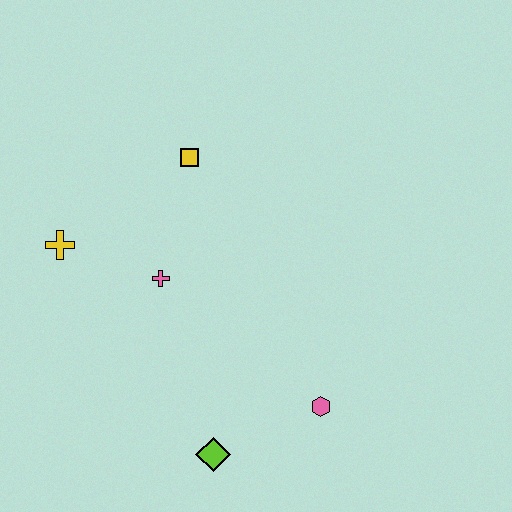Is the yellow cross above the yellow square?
No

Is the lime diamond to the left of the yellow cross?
No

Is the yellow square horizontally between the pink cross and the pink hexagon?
Yes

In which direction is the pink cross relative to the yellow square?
The pink cross is below the yellow square.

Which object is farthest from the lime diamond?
The yellow square is farthest from the lime diamond.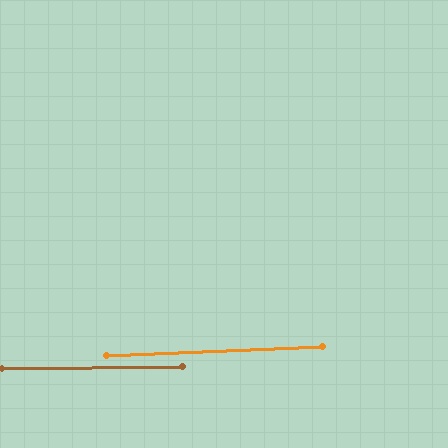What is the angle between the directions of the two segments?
Approximately 2 degrees.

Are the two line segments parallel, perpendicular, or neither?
Parallel — their directions differ by only 1.7°.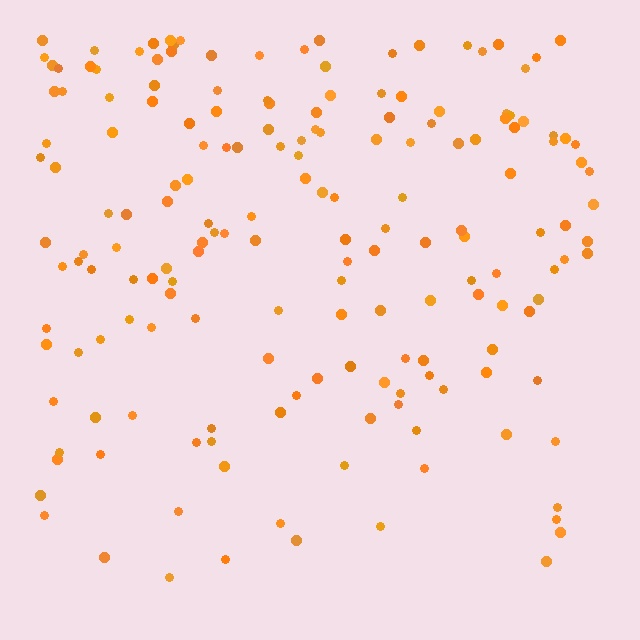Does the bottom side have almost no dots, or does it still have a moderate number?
Still a moderate number, just noticeably fewer than the top.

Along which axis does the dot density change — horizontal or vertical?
Vertical.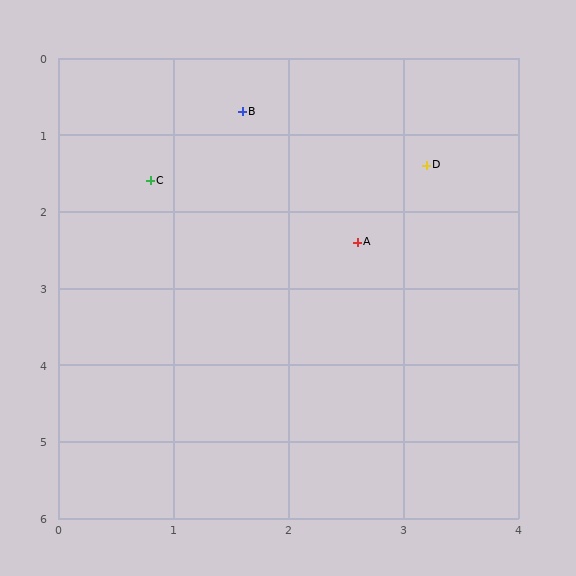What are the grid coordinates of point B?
Point B is at approximately (1.6, 0.7).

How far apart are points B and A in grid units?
Points B and A are about 2.0 grid units apart.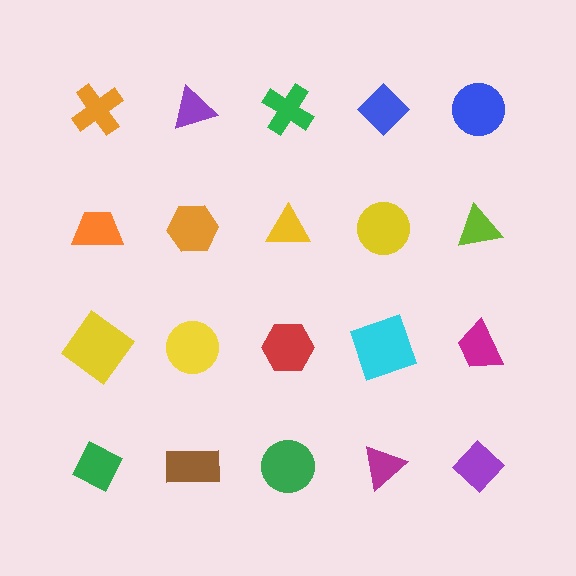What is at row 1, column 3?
A green cross.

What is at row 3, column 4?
A cyan square.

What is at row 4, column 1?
A green diamond.